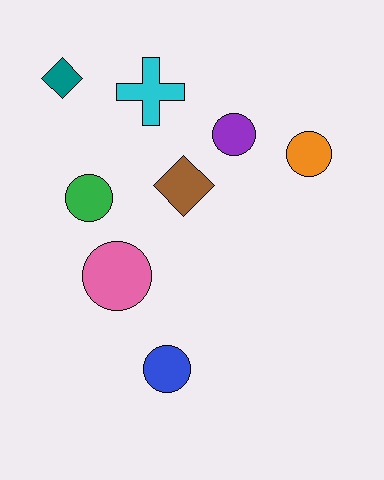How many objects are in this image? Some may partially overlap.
There are 8 objects.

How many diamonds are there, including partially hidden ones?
There are 2 diamonds.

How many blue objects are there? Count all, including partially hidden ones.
There is 1 blue object.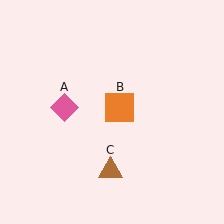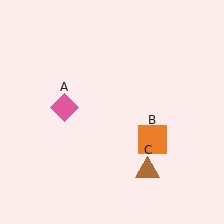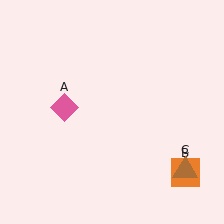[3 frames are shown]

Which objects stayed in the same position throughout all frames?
Pink diamond (object A) remained stationary.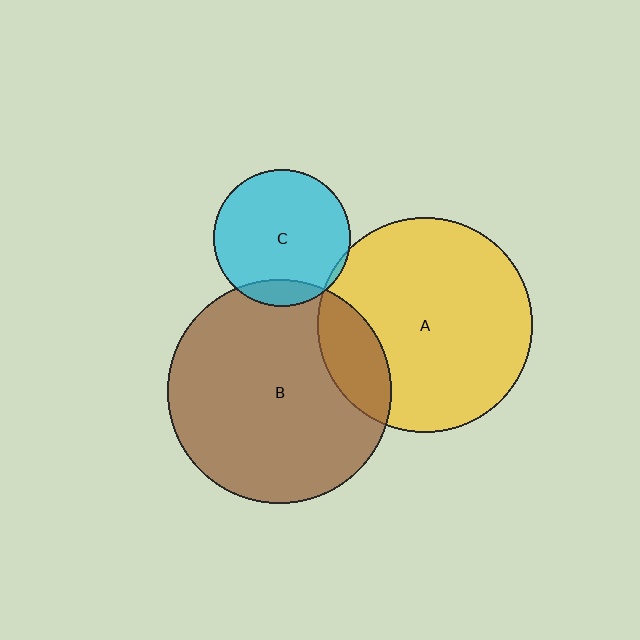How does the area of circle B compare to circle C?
Approximately 2.7 times.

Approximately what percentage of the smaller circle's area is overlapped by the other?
Approximately 5%.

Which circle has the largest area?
Circle B (brown).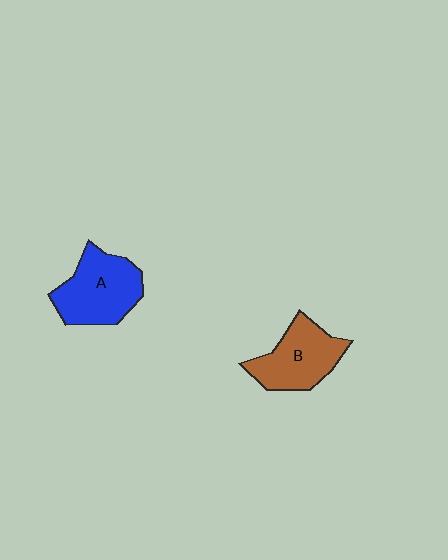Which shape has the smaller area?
Shape B (brown).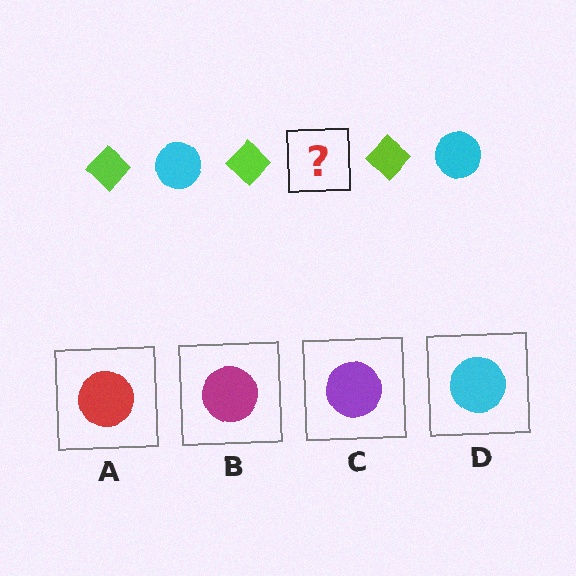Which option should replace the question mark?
Option D.